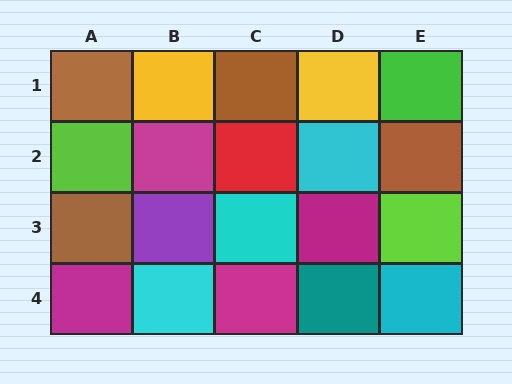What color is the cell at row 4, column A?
Magenta.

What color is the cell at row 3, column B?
Purple.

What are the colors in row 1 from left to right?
Brown, yellow, brown, yellow, green.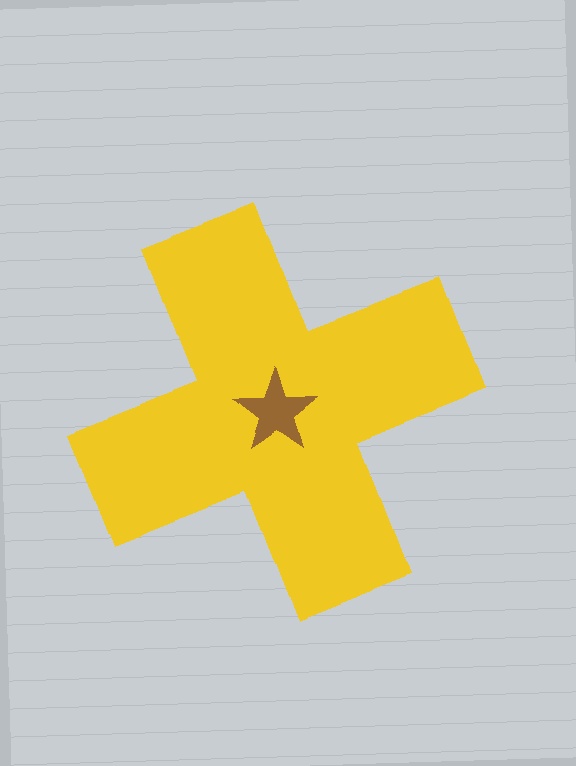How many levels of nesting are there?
2.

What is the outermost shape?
The yellow cross.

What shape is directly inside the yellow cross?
The brown star.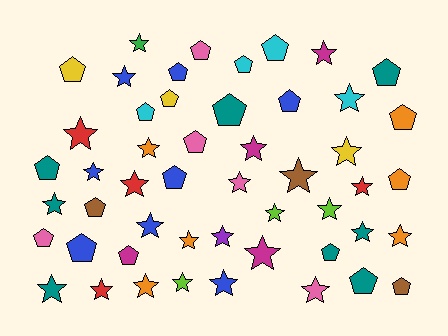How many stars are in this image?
There are 28 stars.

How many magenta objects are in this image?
There are 4 magenta objects.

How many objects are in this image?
There are 50 objects.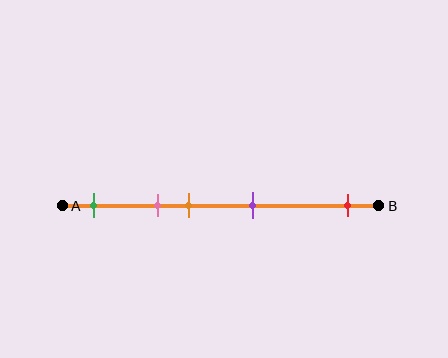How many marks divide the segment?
There are 5 marks dividing the segment.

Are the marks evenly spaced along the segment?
No, the marks are not evenly spaced.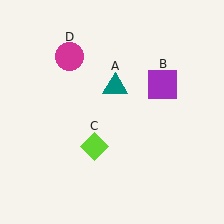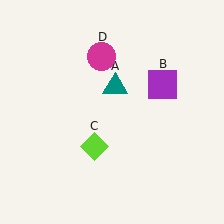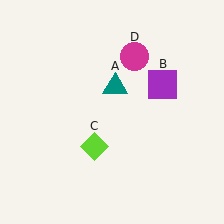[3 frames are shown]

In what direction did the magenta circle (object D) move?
The magenta circle (object D) moved right.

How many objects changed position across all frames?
1 object changed position: magenta circle (object D).